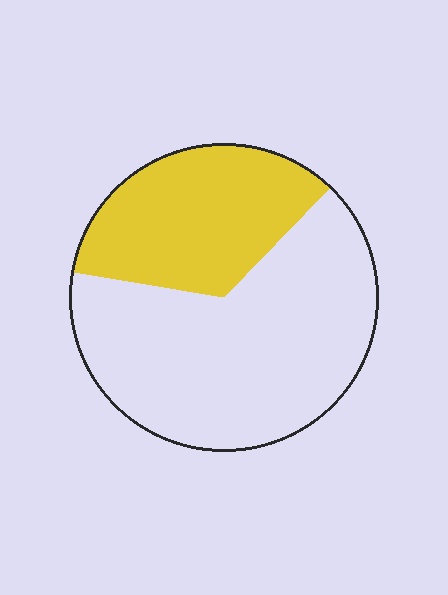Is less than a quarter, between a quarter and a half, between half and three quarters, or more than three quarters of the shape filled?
Between a quarter and a half.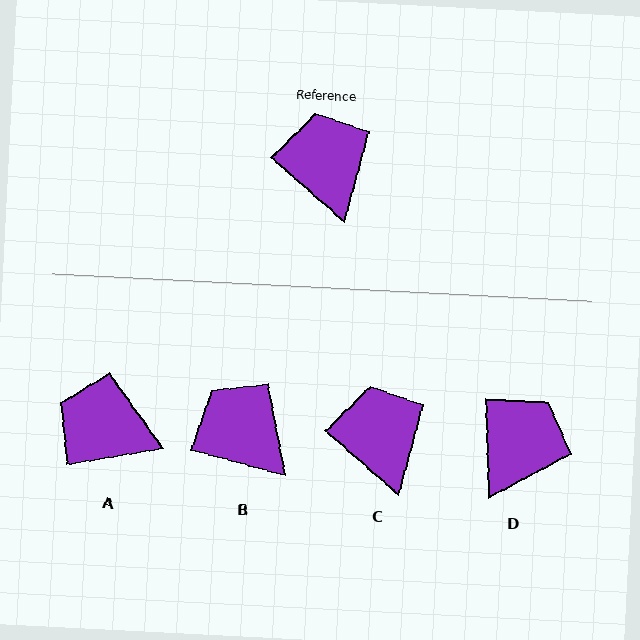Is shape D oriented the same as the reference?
No, it is off by about 47 degrees.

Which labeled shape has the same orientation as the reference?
C.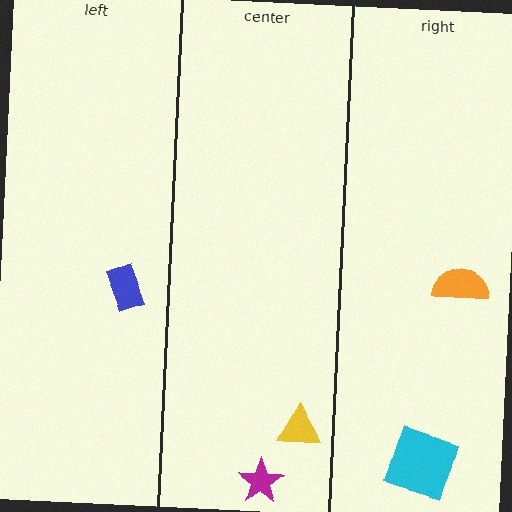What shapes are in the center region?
The yellow triangle, the magenta star.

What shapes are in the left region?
The blue rectangle.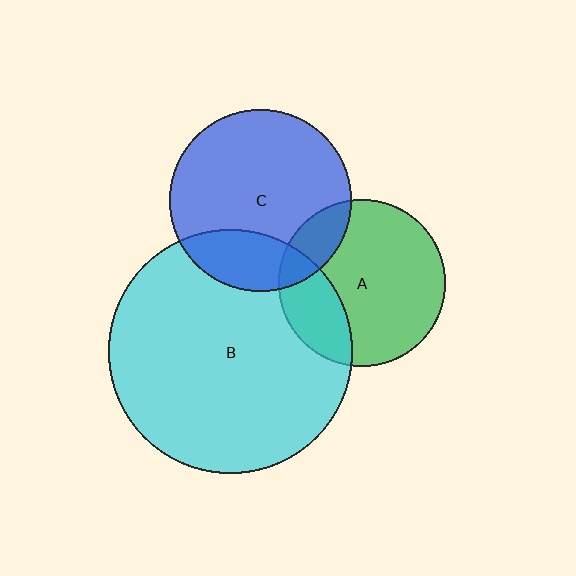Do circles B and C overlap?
Yes.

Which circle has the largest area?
Circle B (cyan).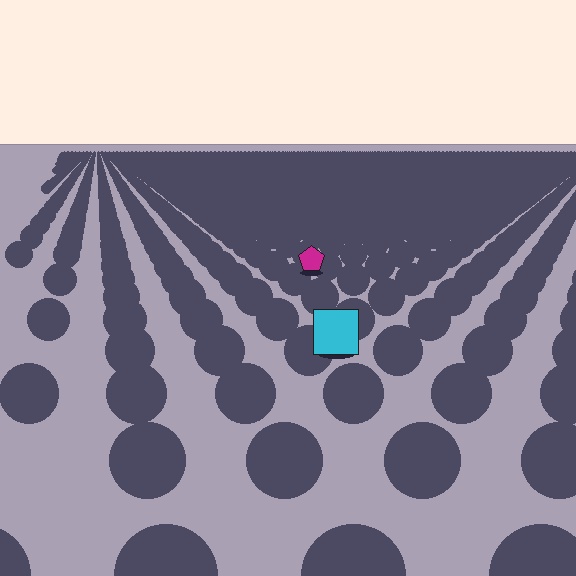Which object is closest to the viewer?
The cyan square is closest. The texture marks near it are larger and more spread out.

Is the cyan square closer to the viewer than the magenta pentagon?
Yes. The cyan square is closer — you can tell from the texture gradient: the ground texture is coarser near it.